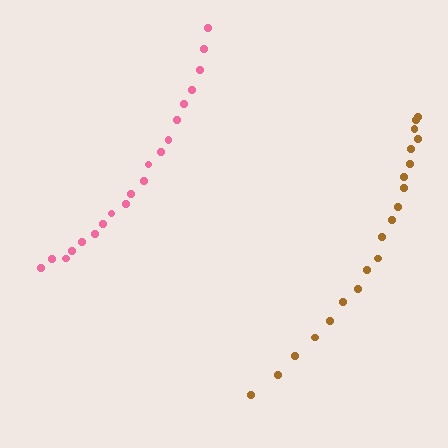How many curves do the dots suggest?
There are 2 distinct paths.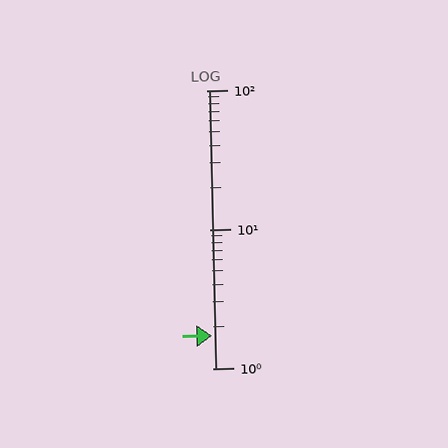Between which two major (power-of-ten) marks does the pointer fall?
The pointer is between 1 and 10.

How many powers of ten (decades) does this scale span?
The scale spans 2 decades, from 1 to 100.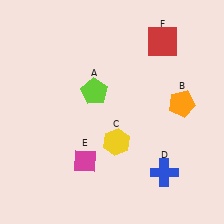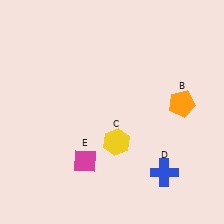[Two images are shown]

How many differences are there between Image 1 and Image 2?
There are 2 differences between the two images.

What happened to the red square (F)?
The red square (F) was removed in Image 2. It was in the top-right area of Image 1.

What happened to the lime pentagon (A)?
The lime pentagon (A) was removed in Image 2. It was in the top-left area of Image 1.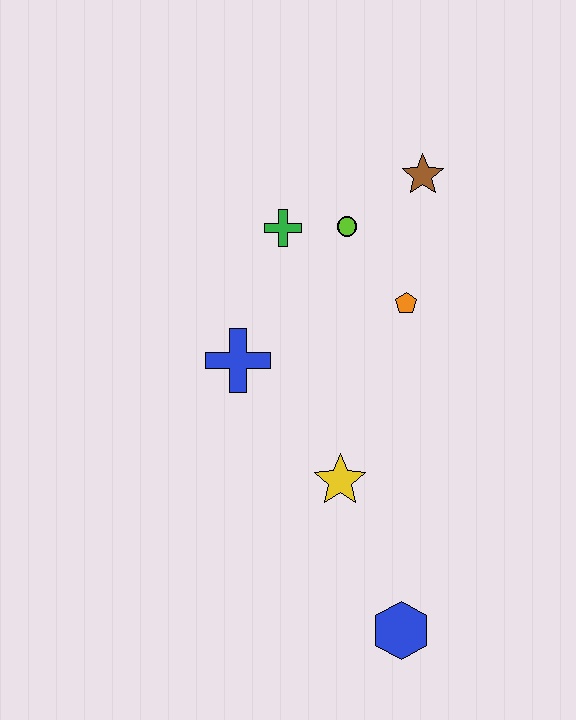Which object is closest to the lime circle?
The green cross is closest to the lime circle.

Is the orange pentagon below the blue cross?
No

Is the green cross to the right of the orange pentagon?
No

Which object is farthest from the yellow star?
The brown star is farthest from the yellow star.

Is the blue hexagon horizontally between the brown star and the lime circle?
Yes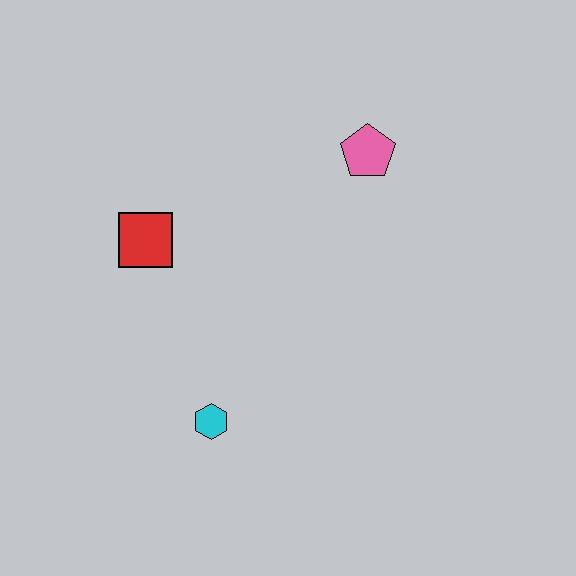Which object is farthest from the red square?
The pink pentagon is farthest from the red square.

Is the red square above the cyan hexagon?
Yes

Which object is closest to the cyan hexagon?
The red square is closest to the cyan hexagon.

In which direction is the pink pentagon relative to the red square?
The pink pentagon is to the right of the red square.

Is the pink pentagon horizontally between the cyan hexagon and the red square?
No